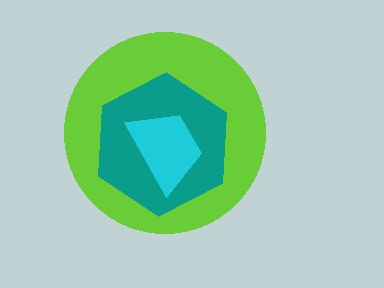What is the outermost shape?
The lime circle.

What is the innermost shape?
The cyan trapezoid.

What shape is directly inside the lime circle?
The teal hexagon.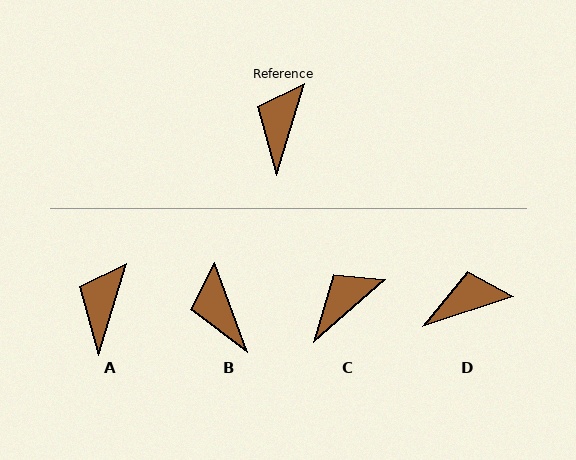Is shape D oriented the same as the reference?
No, it is off by about 55 degrees.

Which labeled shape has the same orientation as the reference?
A.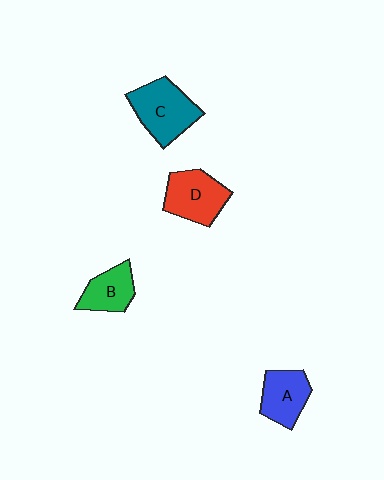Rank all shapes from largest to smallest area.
From largest to smallest: C (teal), D (red), A (blue), B (green).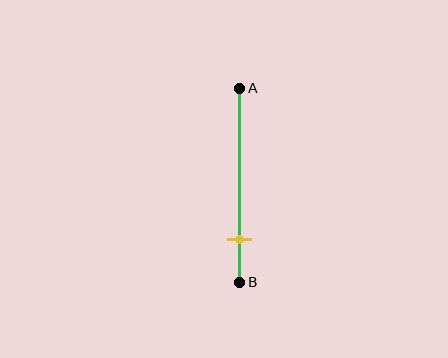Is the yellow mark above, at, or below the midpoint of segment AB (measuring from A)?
The yellow mark is below the midpoint of segment AB.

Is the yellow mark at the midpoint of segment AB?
No, the mark is at about 80% from A, not at the 50% midpoint.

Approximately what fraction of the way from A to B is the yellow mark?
The yellow mark is approximately 80% of the way from A to B.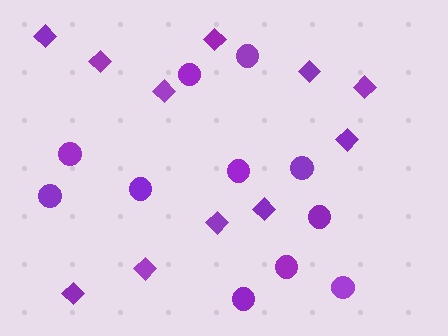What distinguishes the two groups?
There are 2 groups: one group of diamonds (11) and one group of circles (11).